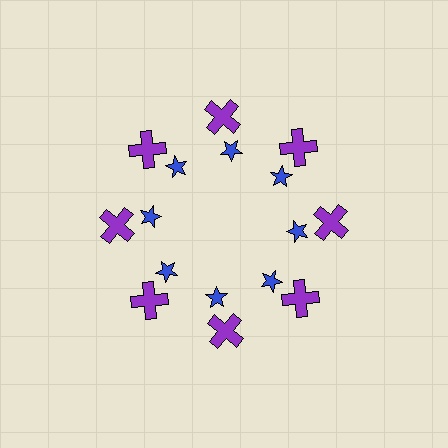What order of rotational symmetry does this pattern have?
This pattern has 8-fold rotational symmetry.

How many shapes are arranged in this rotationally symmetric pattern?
There are 16 shapes, arranged in 8 groups of 2.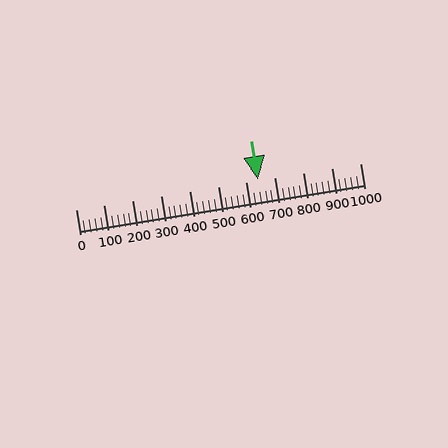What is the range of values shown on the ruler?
The ruler shows values from 0 to 1000.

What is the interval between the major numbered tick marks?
The major tick marks are spaced 100 units apart.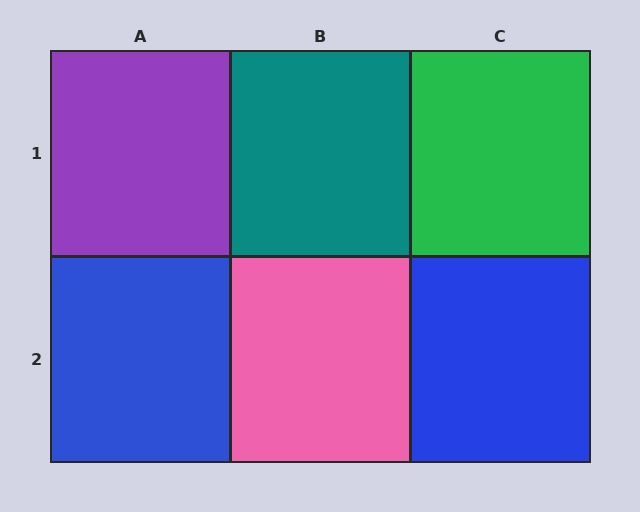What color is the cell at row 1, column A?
Purple.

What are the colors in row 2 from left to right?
Blue, pink, blue.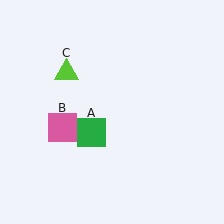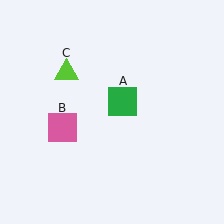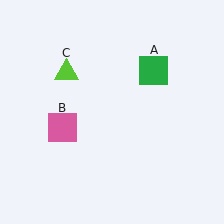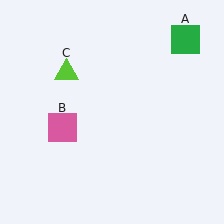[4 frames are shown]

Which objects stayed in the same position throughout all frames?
Pink square (object B) and lime triangle (object C) remained stationary.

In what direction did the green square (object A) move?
The green square (object A) moved up and to the right.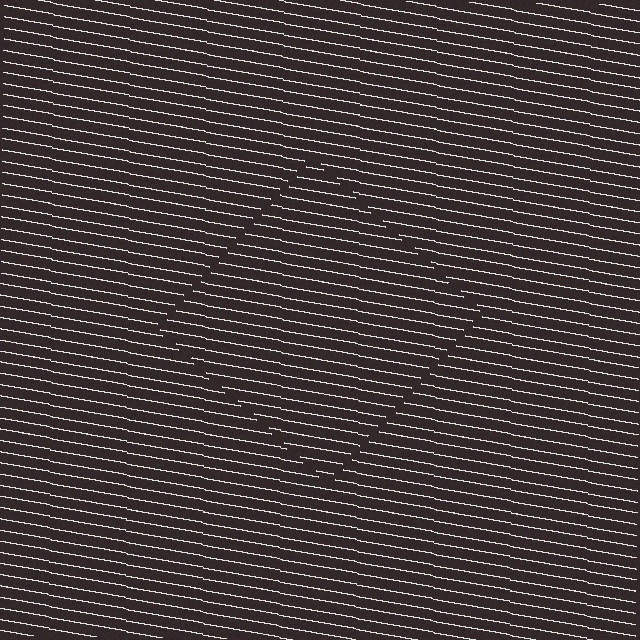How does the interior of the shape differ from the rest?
The interior of the shape contains the same grating, shifted by half a period — the contour is defined by the phase discontinuity where line-ends from the inner and outer gratings abut.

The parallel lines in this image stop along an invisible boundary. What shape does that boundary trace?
An illusory square. The interior of the shape contains the same grating, shifted by half a period — the contour is defined by the phase discontinuity where line-ends from the inner and outer gratings abut.